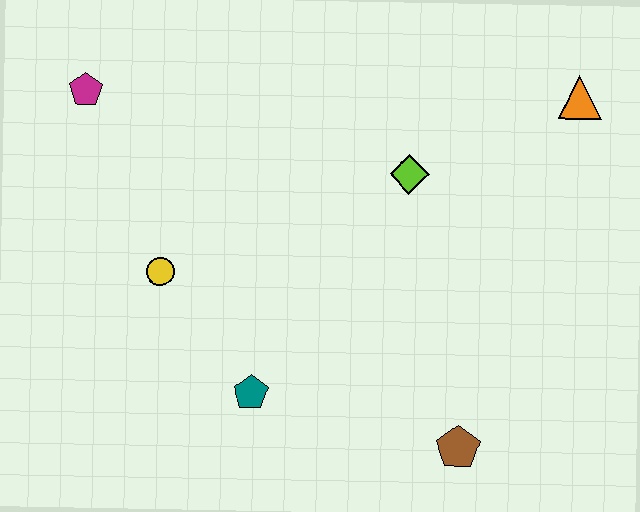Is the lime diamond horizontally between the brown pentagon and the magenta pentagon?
Yes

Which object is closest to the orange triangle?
The lime diamond is closest to the orange triangle.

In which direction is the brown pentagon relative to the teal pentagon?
The brown pentagon is to the right of the teal pentagon.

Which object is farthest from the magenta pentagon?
The brown pentagon is farthest from the magenta pentagon.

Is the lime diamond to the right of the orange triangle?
No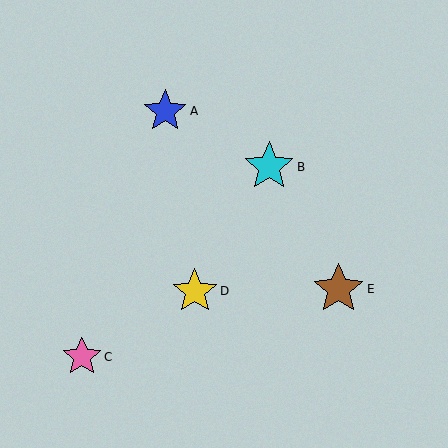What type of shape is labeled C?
Shape C is a pink star.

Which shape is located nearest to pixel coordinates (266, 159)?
The cyan star (labeled B) at (269, 167) is nearest to that location.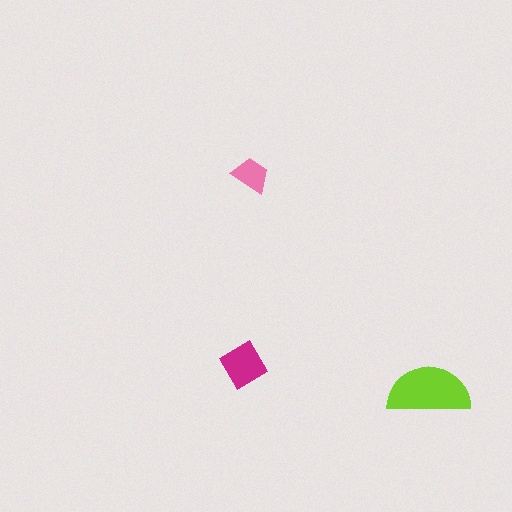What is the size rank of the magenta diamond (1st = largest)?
2nd.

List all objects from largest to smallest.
The lime semicircle, the magenta diamond, the pink trapezoid.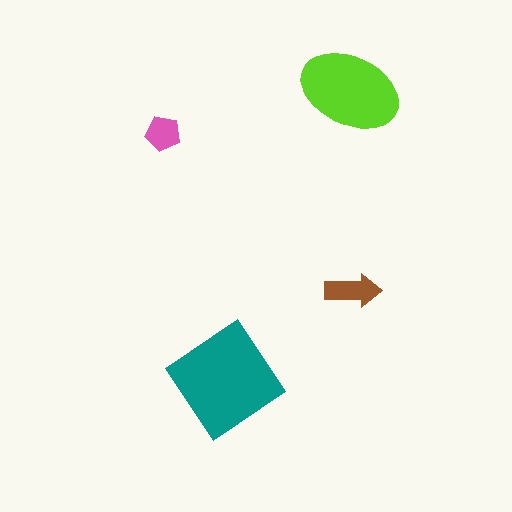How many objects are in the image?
There are 4 objects in the image.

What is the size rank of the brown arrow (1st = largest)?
3rd.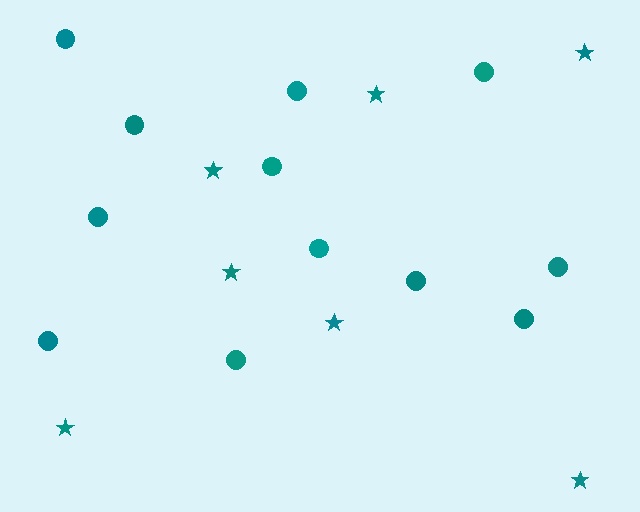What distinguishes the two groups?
There are 2 groups: one group of stars (7) and one group of circles (12).